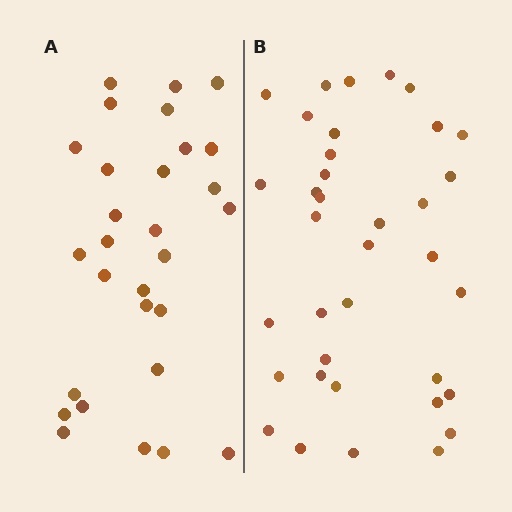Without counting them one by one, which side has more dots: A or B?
Region B (the right region) has more dots.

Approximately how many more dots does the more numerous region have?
Region B has roughly 8 or so more dots than region A.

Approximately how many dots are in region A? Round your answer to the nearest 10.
About 30 dots. (The exact count is 29, which rounds to 30.)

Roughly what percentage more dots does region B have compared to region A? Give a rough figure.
About 25% more.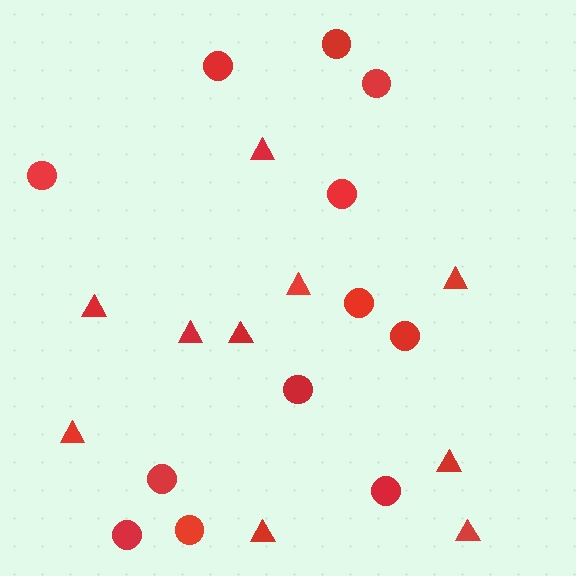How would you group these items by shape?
There are 2 groups: one group of circles (12) and one group of triangles (10).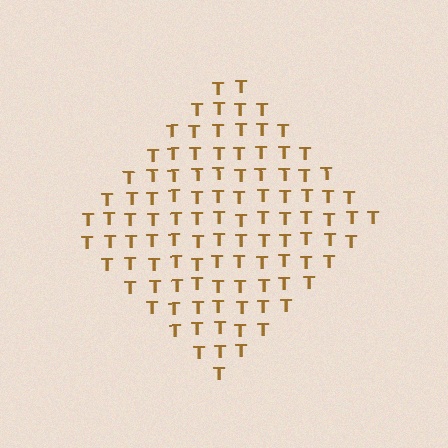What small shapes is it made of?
It is made of small letter T's.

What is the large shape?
The large shape is a diamond.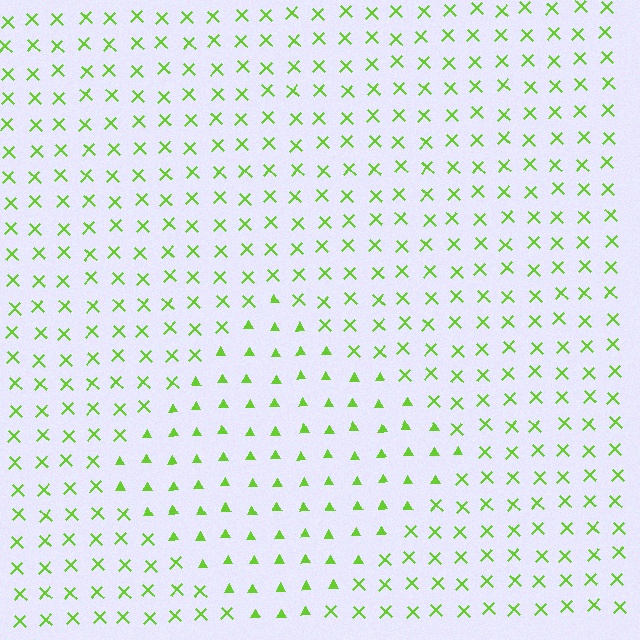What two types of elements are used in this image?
The image uses triangles inside the diamond region and X marks outside it.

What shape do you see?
I see a diamond.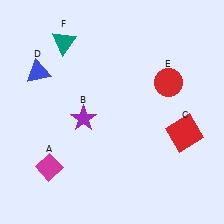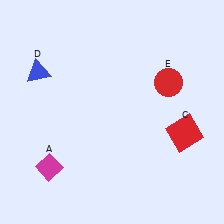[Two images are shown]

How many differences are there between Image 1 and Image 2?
There are 2 differences between the two images.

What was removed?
The teal triangle (F), the purple star (B) were removed in Image 2.